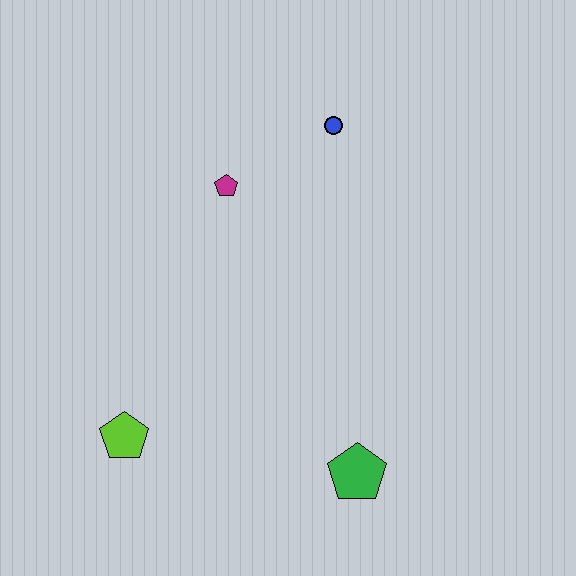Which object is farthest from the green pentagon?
The blue circle is farthest from the green pentagon.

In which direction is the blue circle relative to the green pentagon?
The blue circle is above the green pentagon.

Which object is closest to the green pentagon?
The lime pentagon is closest to the green pentagon.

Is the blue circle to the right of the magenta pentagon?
Yes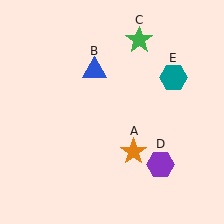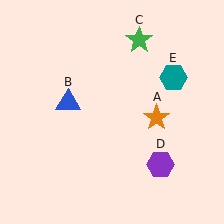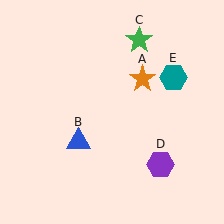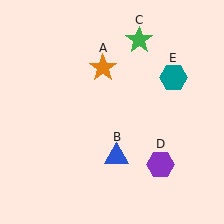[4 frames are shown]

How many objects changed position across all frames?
2 objects changed position: orange star (object A), blue triangle (object B).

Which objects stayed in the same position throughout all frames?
Green star (object C) and purple hexagon (object D) and teal hexagon (object E) remained stationary.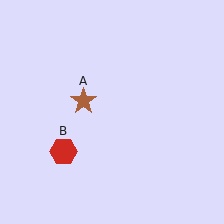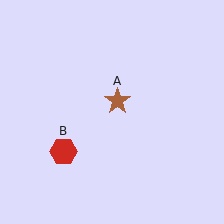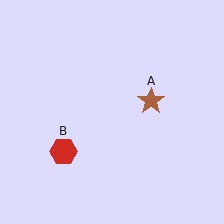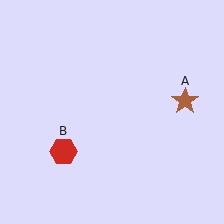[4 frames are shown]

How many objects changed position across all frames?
1 object changed position: brown star (object A).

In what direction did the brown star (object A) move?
The brown star (object A) moved right.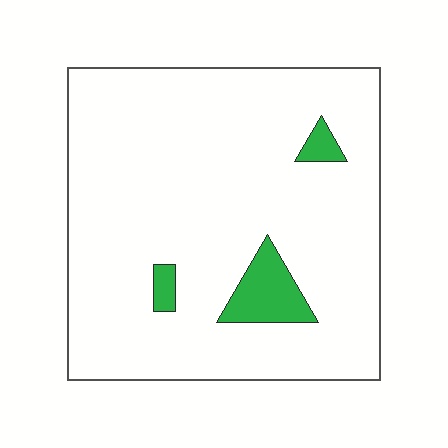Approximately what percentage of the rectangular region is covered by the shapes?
Approximately 5%.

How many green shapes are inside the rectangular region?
3.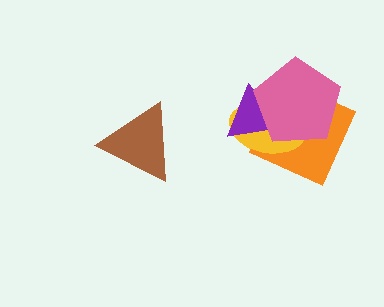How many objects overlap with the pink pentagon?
3 objects overlap with the pink pentagon.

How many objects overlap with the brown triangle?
0 objects overlap with the brown triangle.